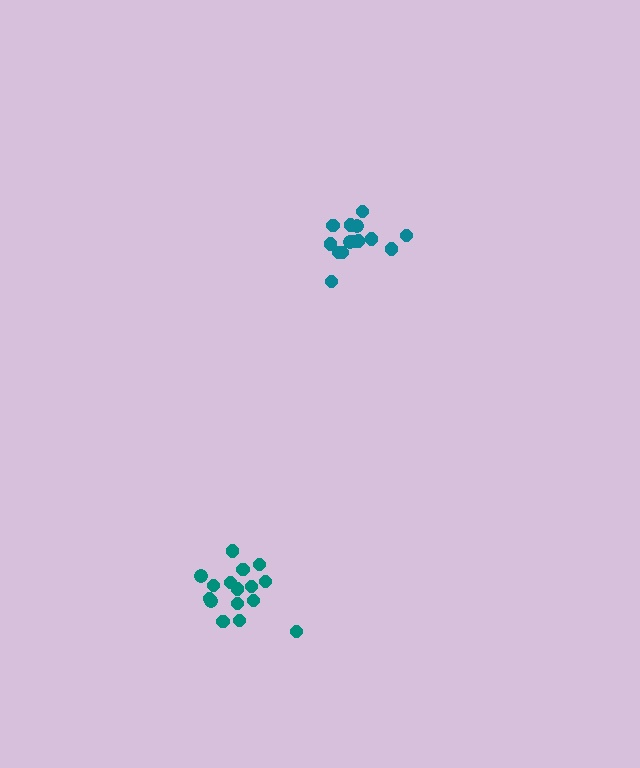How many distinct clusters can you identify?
There are 2 distinct clusters.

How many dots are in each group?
Group 1: 16 dots, Group 2: 14 dots (30 total).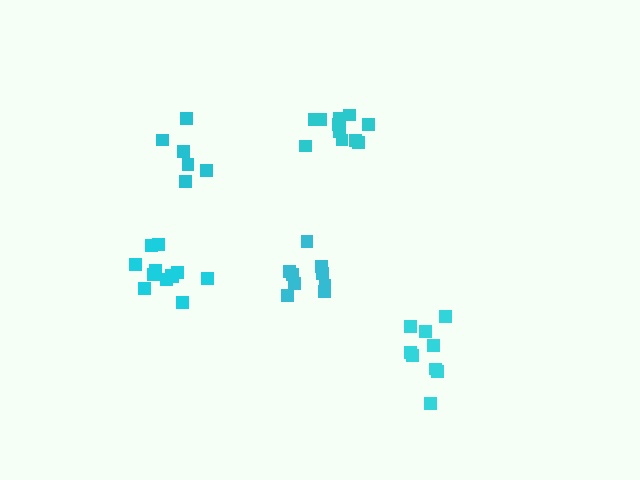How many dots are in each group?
Group 1: 9 dots, Group 2: 6 dots, Group 3: 9 dots, Group 4: 11 dots, Group 5: 12 dots (47 total).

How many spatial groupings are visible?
There are 5 spatial groupings.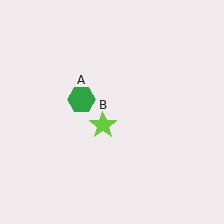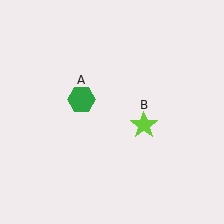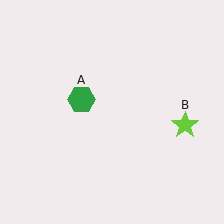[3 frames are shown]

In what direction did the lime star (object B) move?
The lime star (object B) moved right.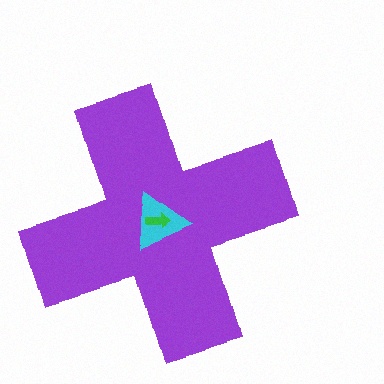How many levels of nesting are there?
3.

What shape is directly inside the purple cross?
The cyan triangle.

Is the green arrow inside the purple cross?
Yes.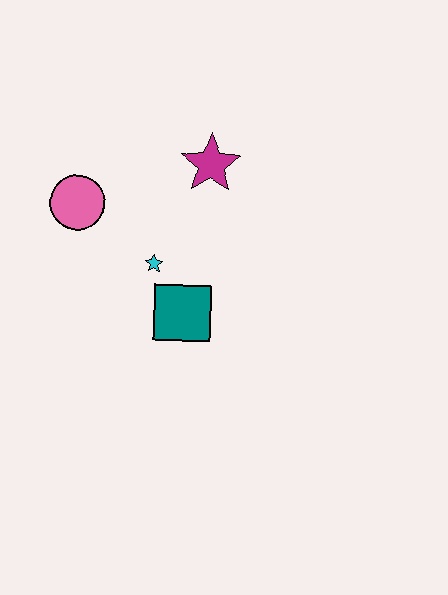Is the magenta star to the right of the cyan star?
Yes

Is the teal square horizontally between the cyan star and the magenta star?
Yes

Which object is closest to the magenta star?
The cyan star is closest to the magenta star.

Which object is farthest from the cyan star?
The magenta star is farthest from the cyan star.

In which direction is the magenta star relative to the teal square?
The magenta star is above the teal square.